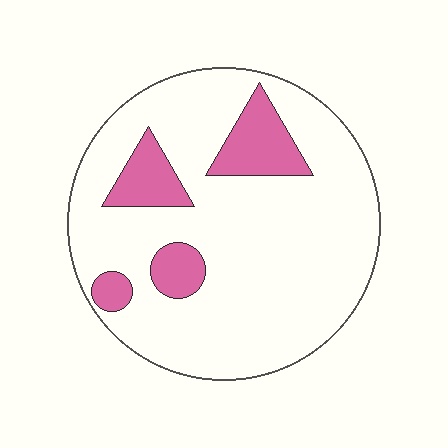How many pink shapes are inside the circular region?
4.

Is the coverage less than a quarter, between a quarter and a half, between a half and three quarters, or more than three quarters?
Less than a quarter.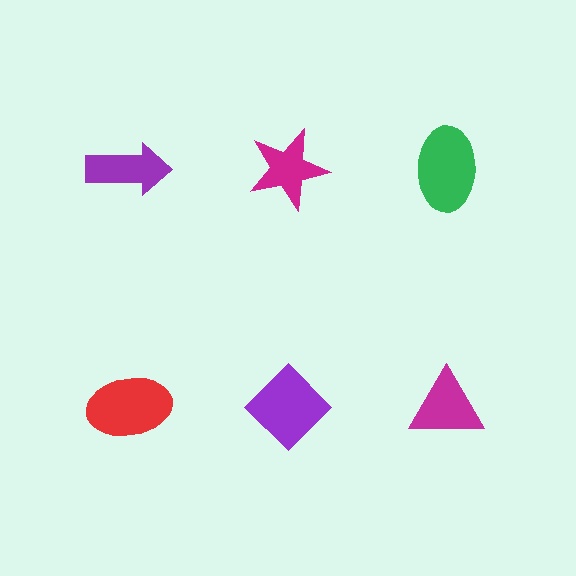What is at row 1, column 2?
A magenta star.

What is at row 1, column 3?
A green ellipse.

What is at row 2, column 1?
A red ellipse.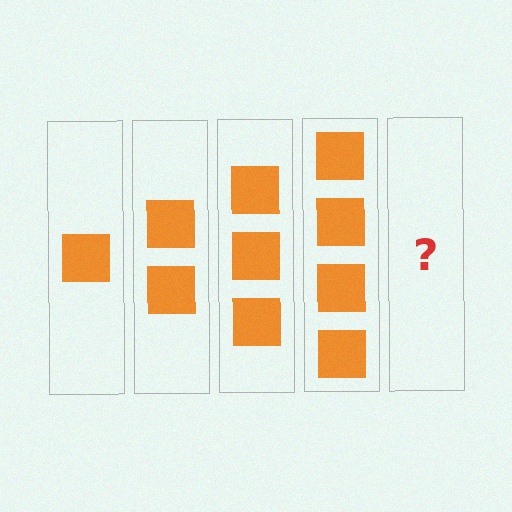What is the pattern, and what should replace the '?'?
The pattern is that each step adds one more square. The '?' should be 5 squares.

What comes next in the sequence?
The next element should be 5 squares.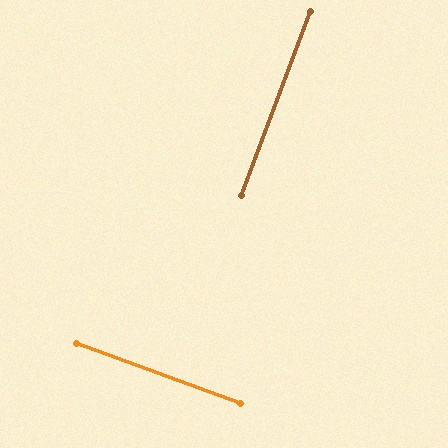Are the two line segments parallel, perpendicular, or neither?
Perpendicular — they meet at approximately 90°.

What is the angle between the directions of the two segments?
Approximately 90 degrees.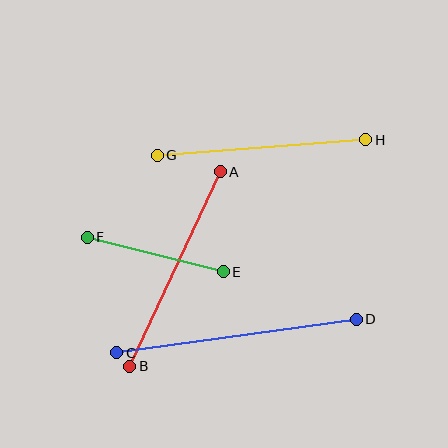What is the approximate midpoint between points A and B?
The midpoint is at approximately (175, 269) pixels.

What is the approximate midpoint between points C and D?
The midpoint is at approximately (237, 336) pixels.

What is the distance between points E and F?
The distance is approximately 140 pixels.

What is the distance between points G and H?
The distance is approximately 209 pixels.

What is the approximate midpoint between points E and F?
The midpoint is at approximately (155, 255) pixels.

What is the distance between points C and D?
The distance is approximately 242 pixels.